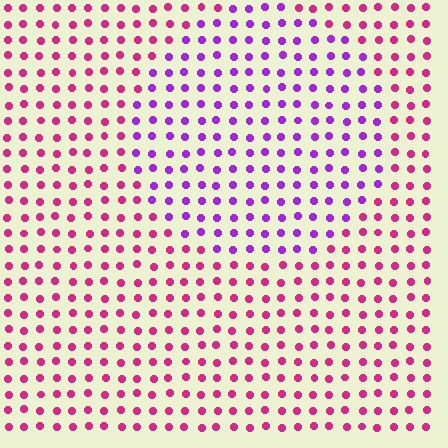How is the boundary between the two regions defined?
The boundary is defined purely by a slight shift in hue (about 43 degrees). Spacing, size, and orientation are identical on both sides.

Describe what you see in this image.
The image is filled with small magenta elements in a uniform arrangement. A circle-shaped region is visible where the elements are tinted to a slightly different hue, forming a subtle color boundary.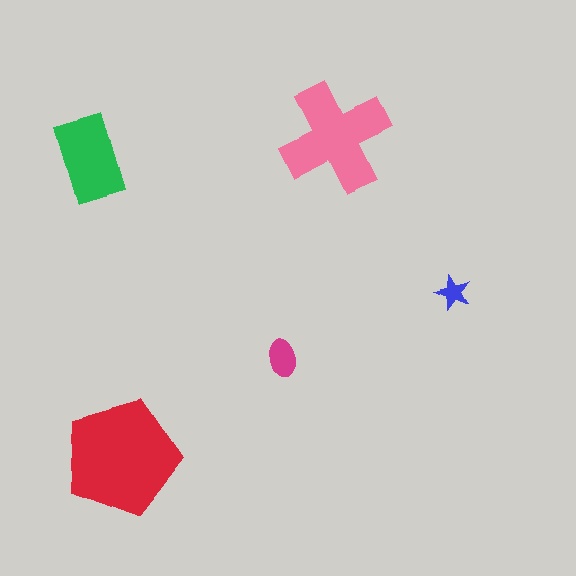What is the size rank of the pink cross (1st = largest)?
2nd.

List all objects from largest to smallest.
The red pentagon, the pink cross, the green rectangle, the magenta ellipse, the blue star.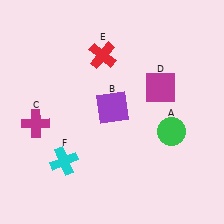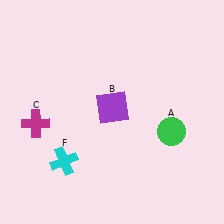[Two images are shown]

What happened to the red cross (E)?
The red cross (E) was removed in Image 2. It was in the top-left area of Image 1.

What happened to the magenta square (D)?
The magenta square (D) was removed in Image 2. It was in the top-right area of Image 1.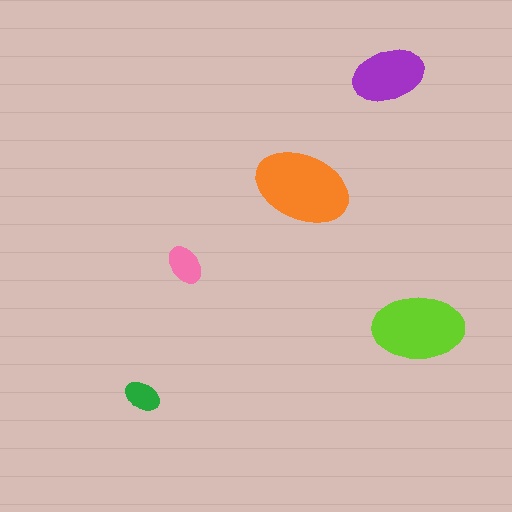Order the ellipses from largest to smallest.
the orange one, the lime one, the purple one, the pink one, the green one.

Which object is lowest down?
The green ellipse is bottommost.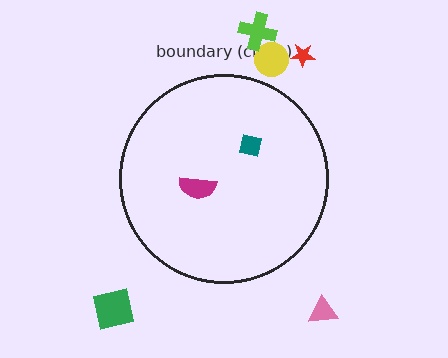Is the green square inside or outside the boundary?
Outside.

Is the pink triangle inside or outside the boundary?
Outside.